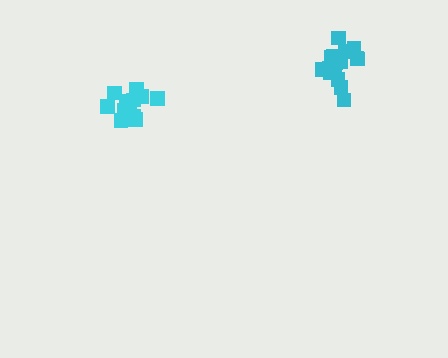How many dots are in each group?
Group 1: 18 dots, Group 2: 13 dots (31 total).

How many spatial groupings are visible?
There are 2 spatial groupings.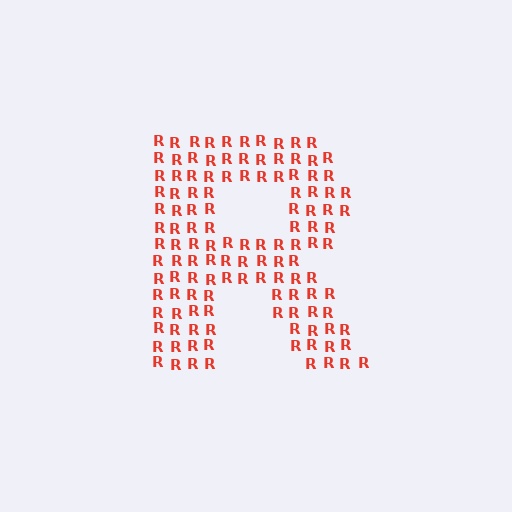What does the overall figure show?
The overall figure shows the letter R.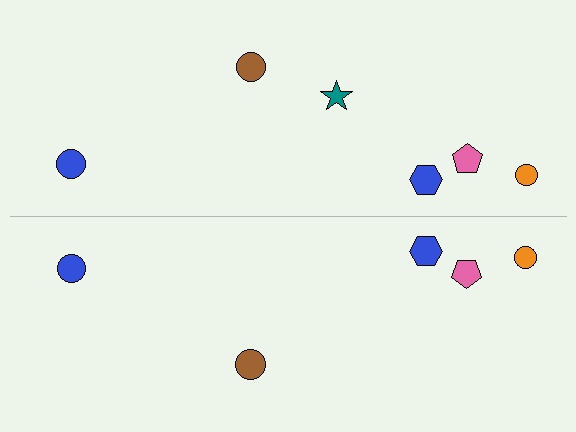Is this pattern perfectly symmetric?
No, the pattern is not perfectly symmetric. A teal star is missing from the bottom side.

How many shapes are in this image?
There are 11 shapes in this image.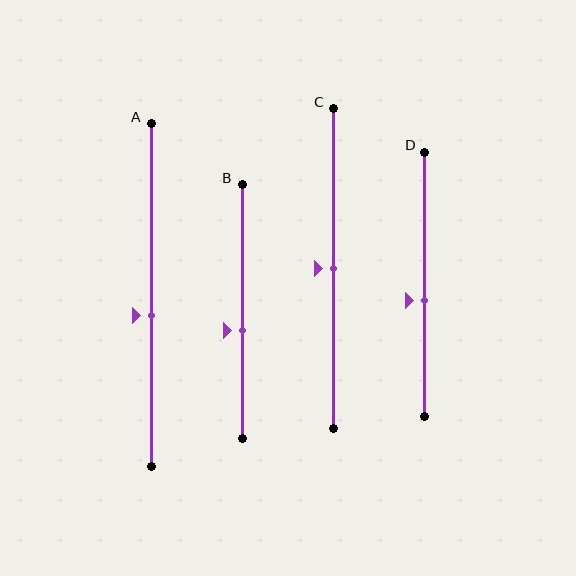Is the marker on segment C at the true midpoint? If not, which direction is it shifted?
Yes, the marker on segment C is at the true midpoint.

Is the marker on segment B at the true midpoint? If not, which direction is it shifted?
No, the marker on segment B is shifted downward by about 8% of the segment length.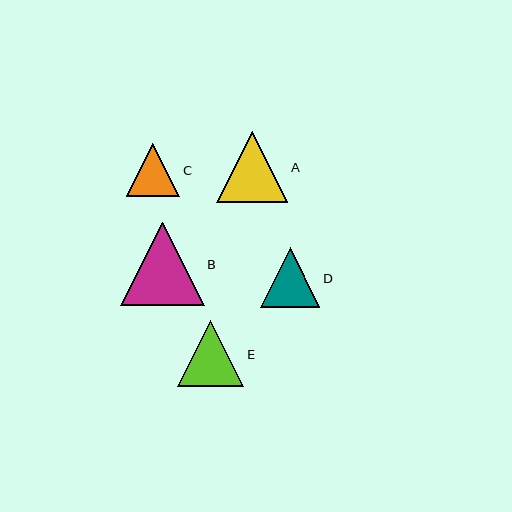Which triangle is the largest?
Triangle B is the largest with a size of approximately 83 pixels.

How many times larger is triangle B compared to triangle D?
Triangle B is approximately 1.4 times the size of triangle D.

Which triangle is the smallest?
Triangle C is the smallest with a size of approximately 54 pixels.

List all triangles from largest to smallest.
From largest to smallest: B, A, E, D, C.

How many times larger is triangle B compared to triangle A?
Triangle B is approximately 1.2 times the size of triangle A.